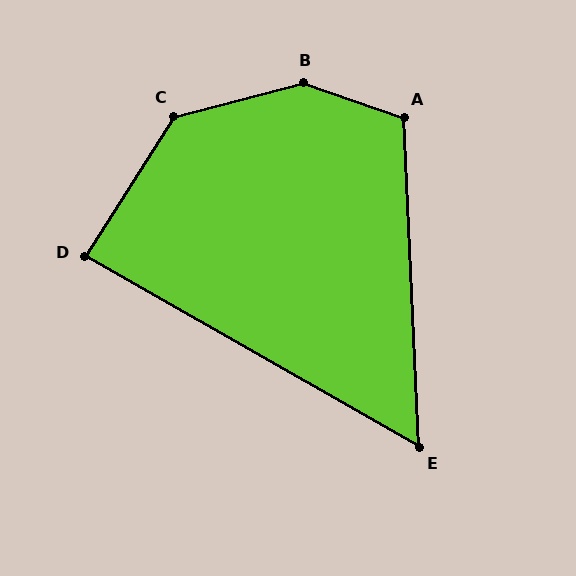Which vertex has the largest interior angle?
B, at approximately 146 degrees.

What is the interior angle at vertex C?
Approximately 137 degrees (obtuse).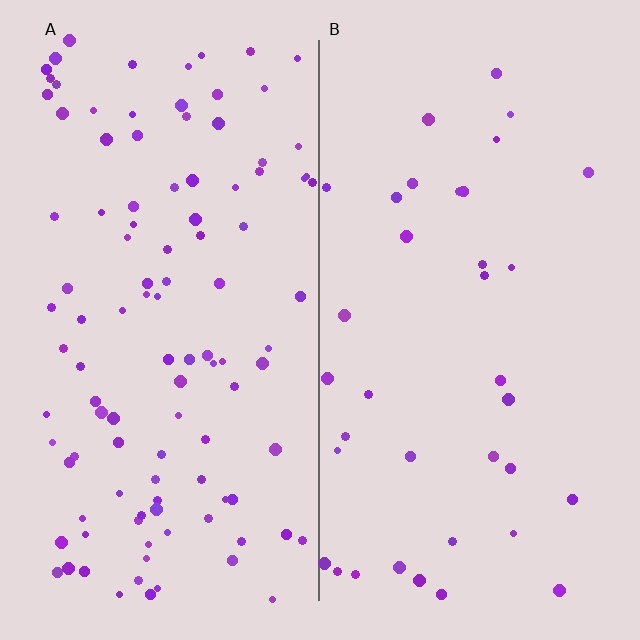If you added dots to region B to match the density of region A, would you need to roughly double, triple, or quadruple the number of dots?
Approximately triple.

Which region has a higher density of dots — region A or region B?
A (the left).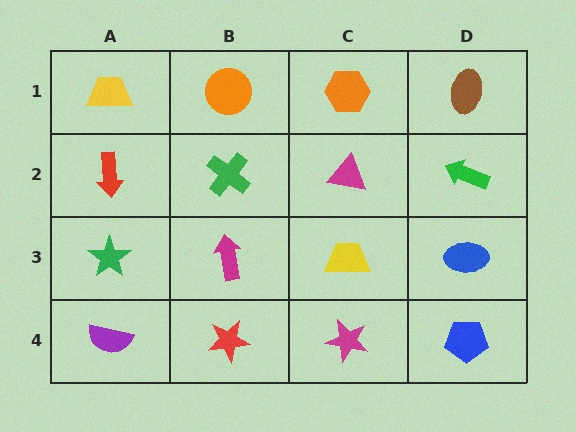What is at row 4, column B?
A red star.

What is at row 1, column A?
A yellow trapezoid.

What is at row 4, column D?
A blue pentagon.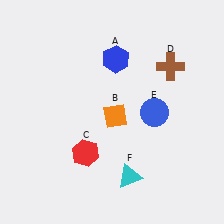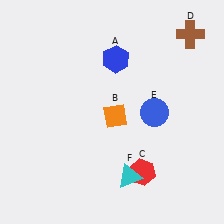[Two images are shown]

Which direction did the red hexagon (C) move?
The red hexagon (C) moved right.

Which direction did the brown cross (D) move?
The brown cross (D) moved up.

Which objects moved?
The objects that moved are: the red hexagon (C), the brown cross (D).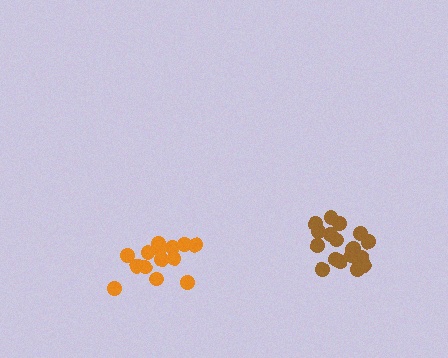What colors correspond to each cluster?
The clusters are colored: brown, orange.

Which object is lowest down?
The orange cluster is bottommost.